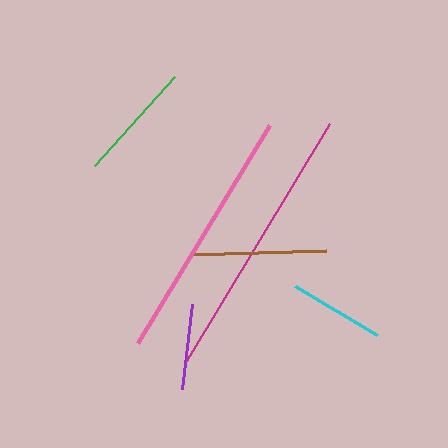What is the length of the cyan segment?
The cyan segment is approximately 95 pixels long.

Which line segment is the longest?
The magenta line is the longest at approximately 276 pixels.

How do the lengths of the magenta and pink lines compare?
The magenta and pink lines are approximately the same length.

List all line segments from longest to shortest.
From longest to shortest: magenta, pink, brown, green, cyan, purple.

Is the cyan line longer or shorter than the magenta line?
The magenta line is longer than the cyan line.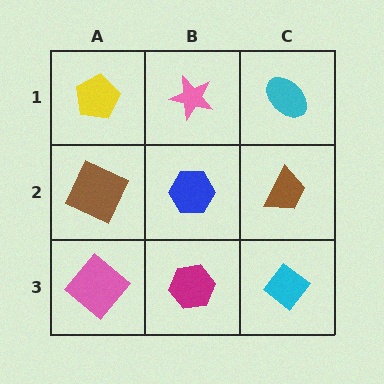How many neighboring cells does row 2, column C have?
3.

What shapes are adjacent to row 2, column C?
A cyan ellipse (row 1, column C), a cyan diamond (row 3, column C), a blue hexagon (row 2, column B).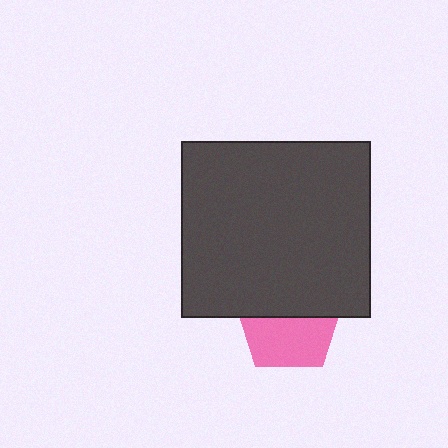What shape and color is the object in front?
The object in front is a dark gray rectangle.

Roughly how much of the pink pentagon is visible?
About half of it is visible (roughly 54%).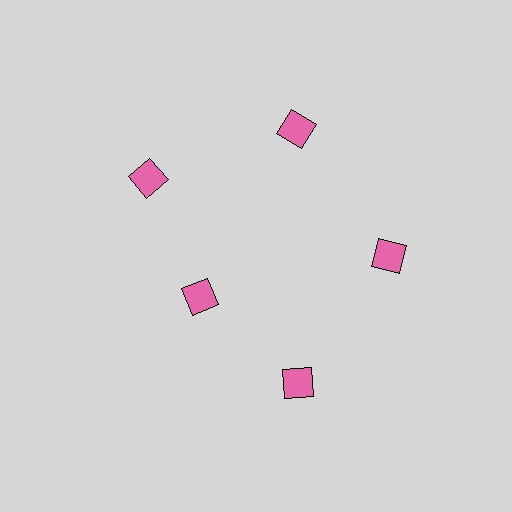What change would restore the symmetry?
The symmetry would be restored by moving it outward, back onto the ring so that all 5 diamonds sit at equal angles and equal distance from the center.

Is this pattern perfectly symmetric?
No. The 5 pink diamonds are arranged in a ring, but one element near the 8 o'clock position is pulled inward toward the center, breaking the 5-fold rotational symmetry.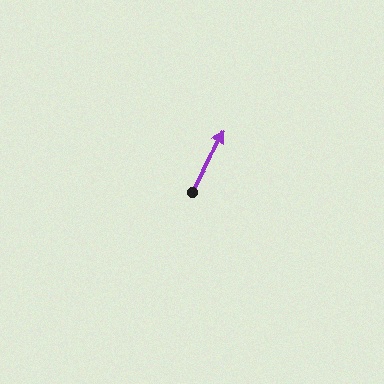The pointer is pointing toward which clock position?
Roughly 1 o'clock.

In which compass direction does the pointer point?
Northeast.